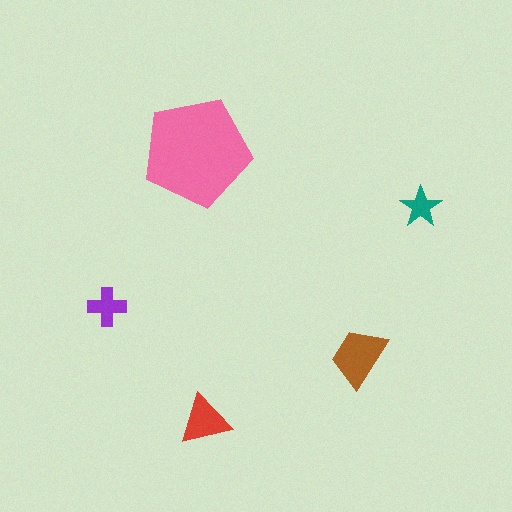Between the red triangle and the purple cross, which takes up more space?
The red triangle.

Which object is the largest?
The pink pentagon.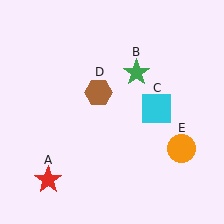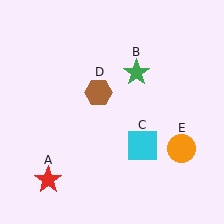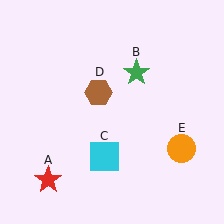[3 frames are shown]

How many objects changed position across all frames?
1 object changed position: cyan square (object C).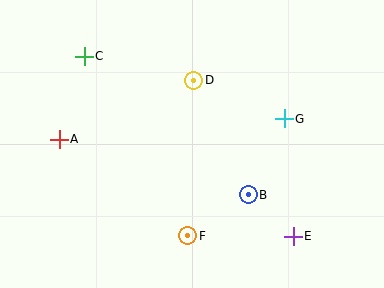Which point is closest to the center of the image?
Point D at (194, 80) is closest to the center.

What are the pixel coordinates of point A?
Point A is at (59, 139).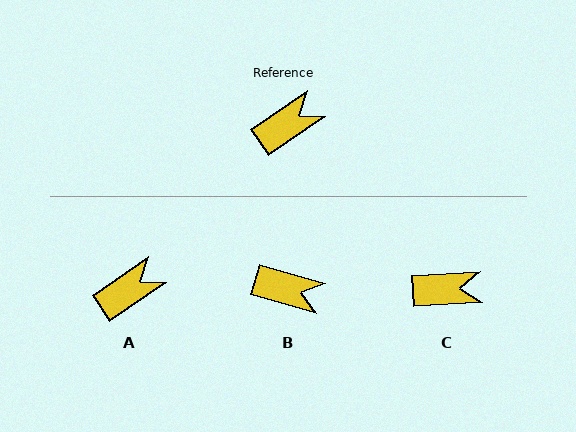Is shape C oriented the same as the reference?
No, it is off by about 31 degrees.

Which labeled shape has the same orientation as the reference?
A.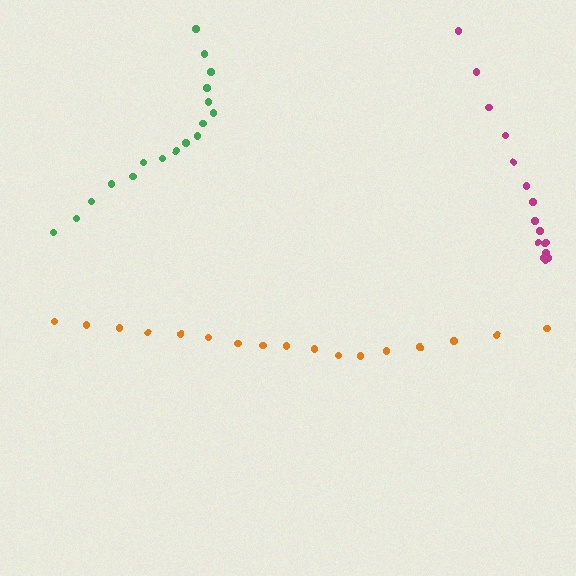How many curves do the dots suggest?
There are 3 distinct paths.